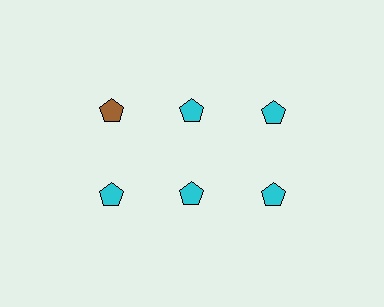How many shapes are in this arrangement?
There are 6 shapes arranged in a grid pattern.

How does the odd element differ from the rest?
It has a different color: brown instead of cyan.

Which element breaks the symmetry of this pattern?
The brown pentagon in the top row, leftmost column breaks the symmetry. All other shapes are cyan pentagons.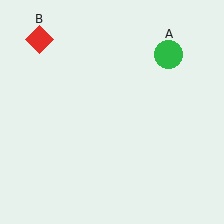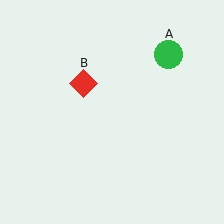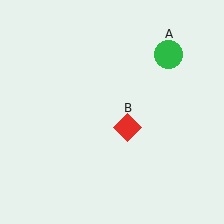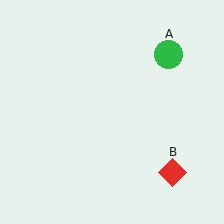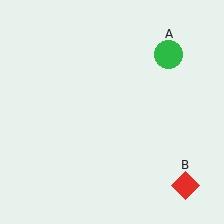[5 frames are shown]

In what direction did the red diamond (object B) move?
The red diamond (object B) moved down and to the right.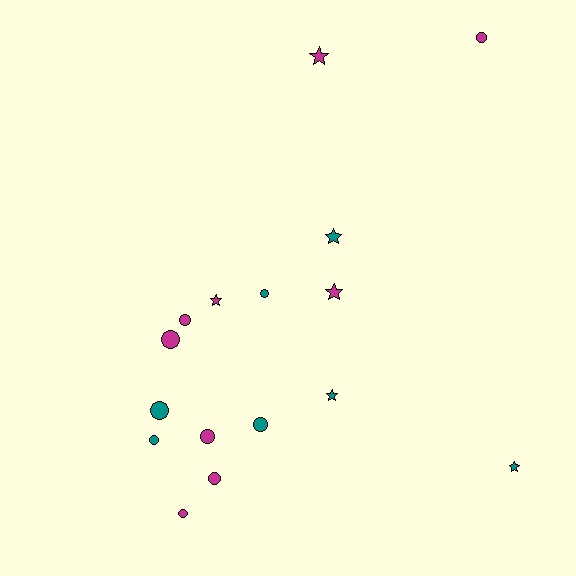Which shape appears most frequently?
Circle, with 10 objects.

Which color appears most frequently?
Magenta, with 9 objects.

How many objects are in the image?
There are 16 objects.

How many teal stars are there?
There are 3 teal stars.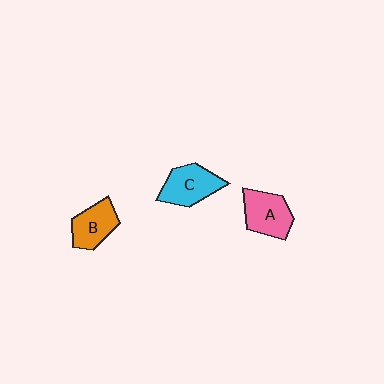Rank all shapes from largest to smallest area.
From largest to smallest: C (cyan), A (pink), B (orange).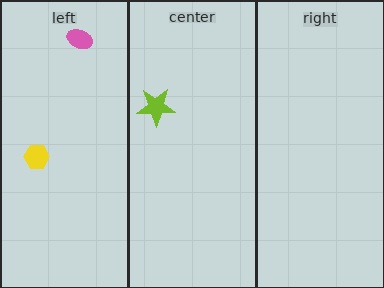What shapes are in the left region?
The yellow hexagon, the pink ellipse.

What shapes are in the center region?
The lime star.